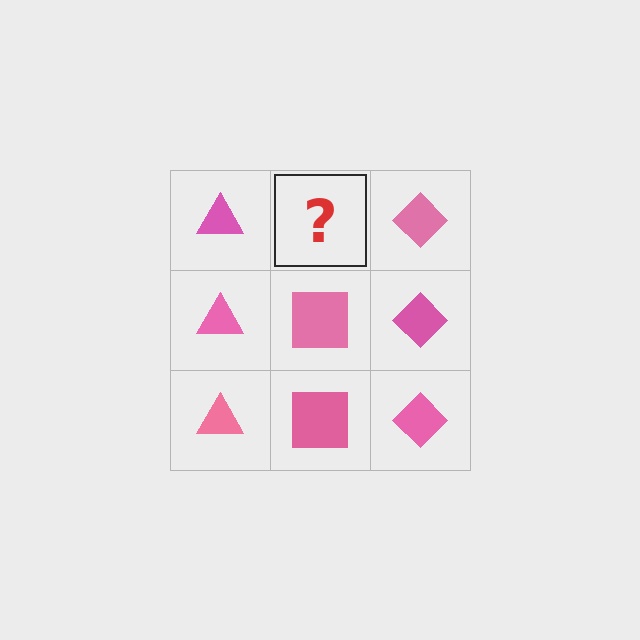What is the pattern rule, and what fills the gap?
The rule is that each column has a consistent shape. The gap should be filled with a pink square.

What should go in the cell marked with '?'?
The missing cell should contain a pink square.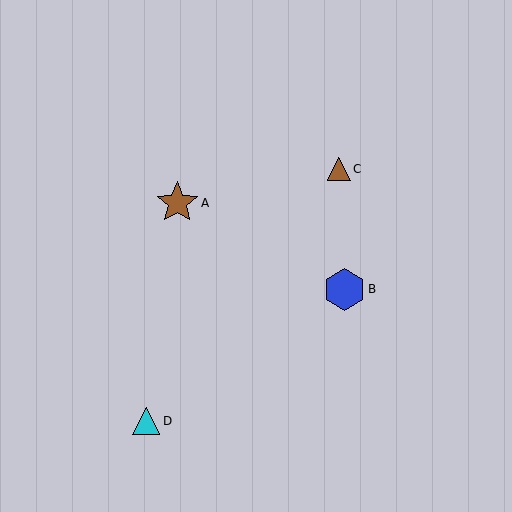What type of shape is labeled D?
Shape D is a cyan triangle.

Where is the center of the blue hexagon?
The center of the blue hexagon is at (344, 289).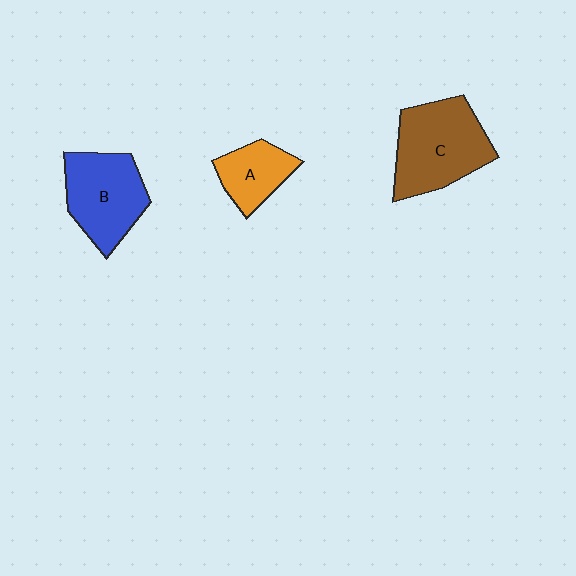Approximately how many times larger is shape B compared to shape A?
Approximately 1.6 times.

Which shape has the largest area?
Shape C (brown).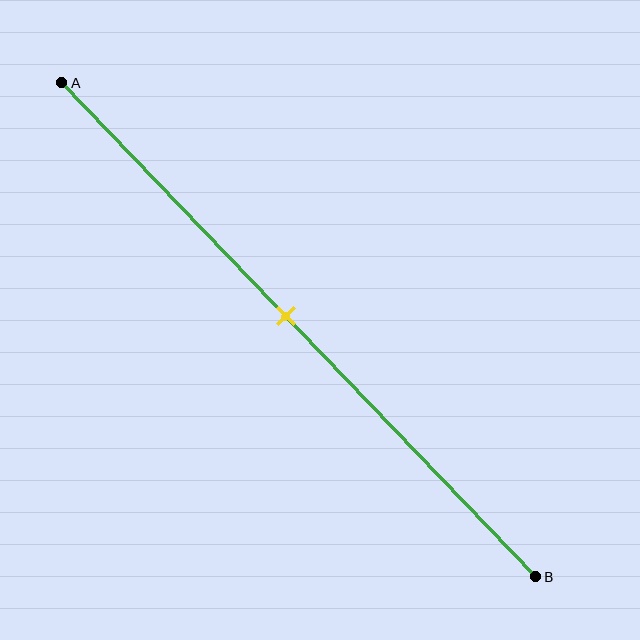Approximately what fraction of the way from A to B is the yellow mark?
The yellow mark is approximately 45% of the way from A to B.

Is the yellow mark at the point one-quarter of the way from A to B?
No, the mark is at about 45% from A, not at the 25% one-quarter point.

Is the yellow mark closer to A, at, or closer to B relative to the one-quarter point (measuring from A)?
The yellow mark is closer to point B than the one-quarter point of segment AB.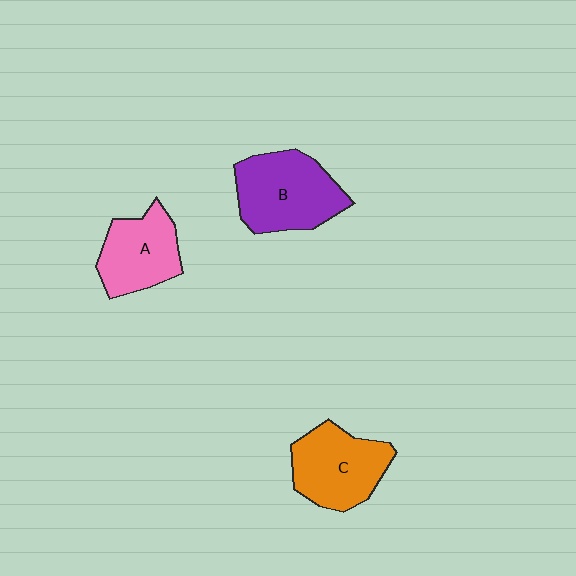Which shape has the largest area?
Shape B (purple).